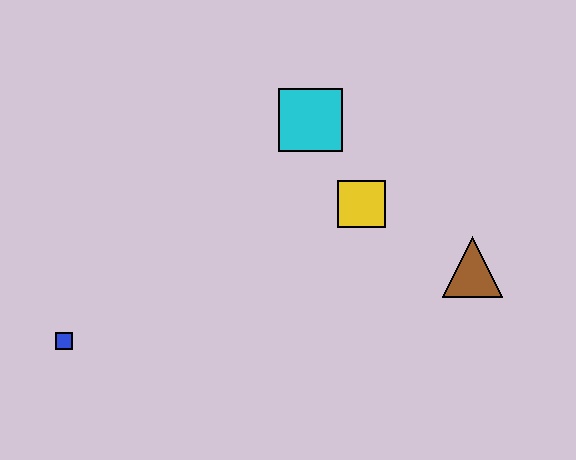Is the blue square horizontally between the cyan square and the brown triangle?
No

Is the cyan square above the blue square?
Yes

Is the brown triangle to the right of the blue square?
Yes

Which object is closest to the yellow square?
The cyan square is closest to the yellow square.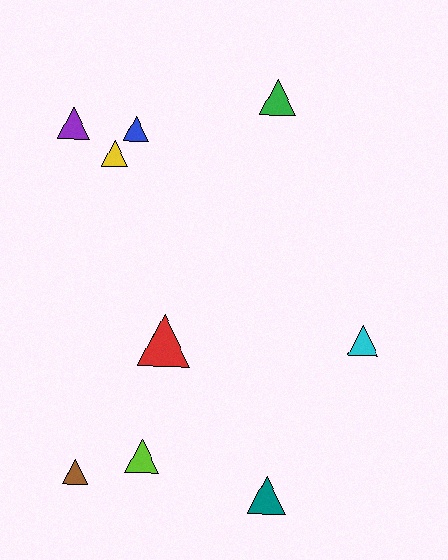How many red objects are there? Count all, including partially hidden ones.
There is 1 red object.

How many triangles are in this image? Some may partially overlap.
There are 9 triangles.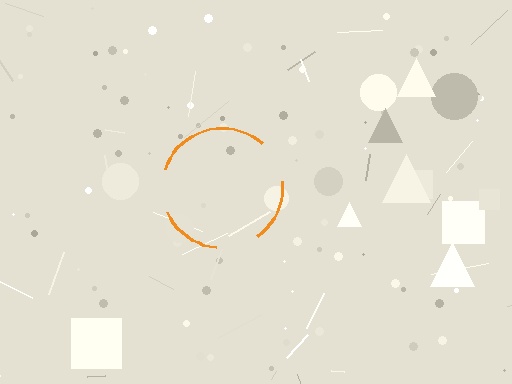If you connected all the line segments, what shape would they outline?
They would outline a circle.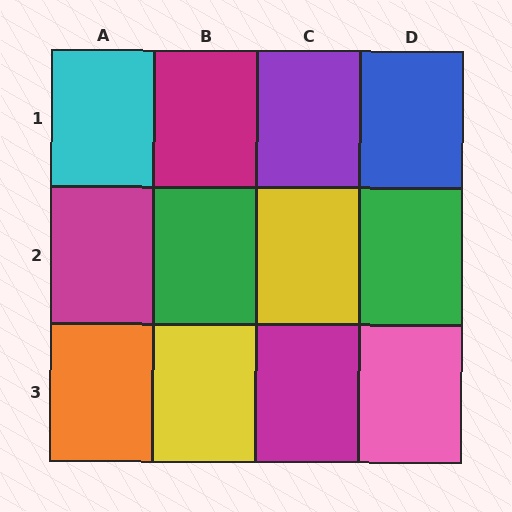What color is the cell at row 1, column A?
Cyan.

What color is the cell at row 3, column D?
Pink.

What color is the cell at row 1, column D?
Blue.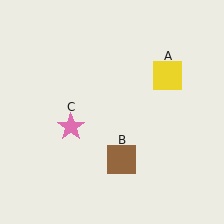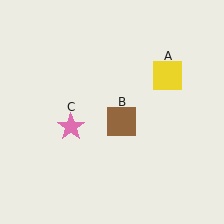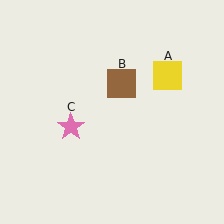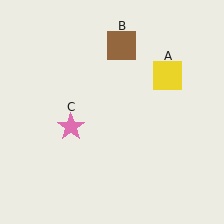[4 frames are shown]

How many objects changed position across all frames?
1 object changed position: brown square (object B).